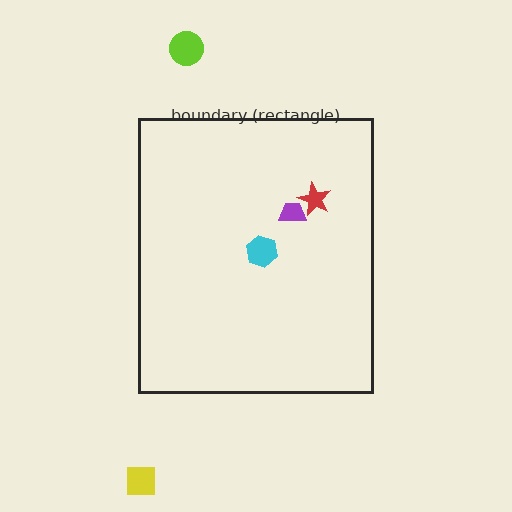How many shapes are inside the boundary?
3 inside, 2 outside.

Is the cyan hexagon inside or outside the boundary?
Inside.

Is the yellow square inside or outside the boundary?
Outside.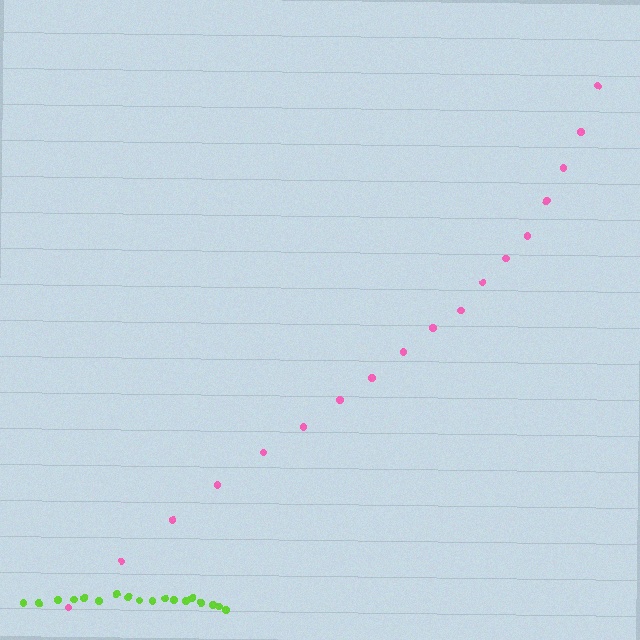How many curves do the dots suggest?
There are 2 distinct paths.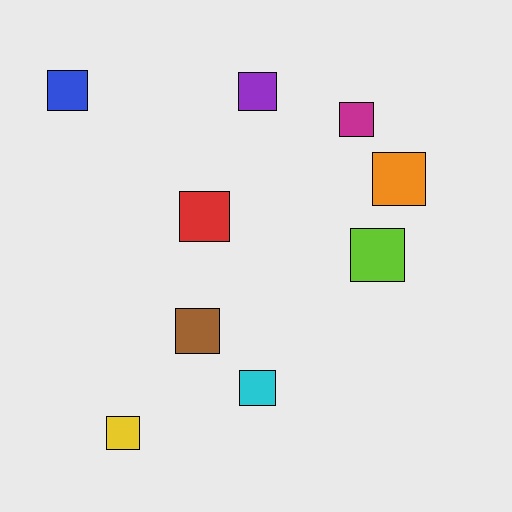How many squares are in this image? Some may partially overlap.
There are 9 squares.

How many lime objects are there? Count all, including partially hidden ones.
There is 1 lime object.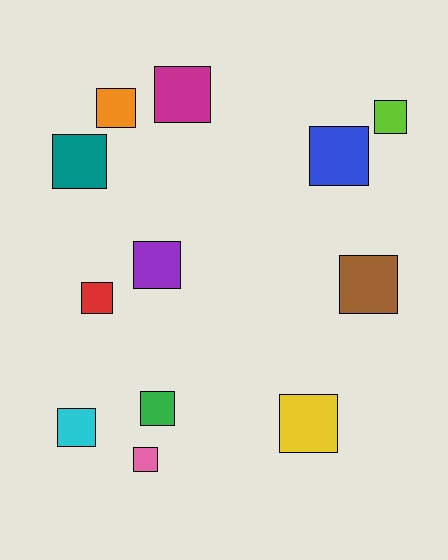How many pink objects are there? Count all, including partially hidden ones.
There is 1 pink object.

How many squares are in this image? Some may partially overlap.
There are 12 squares.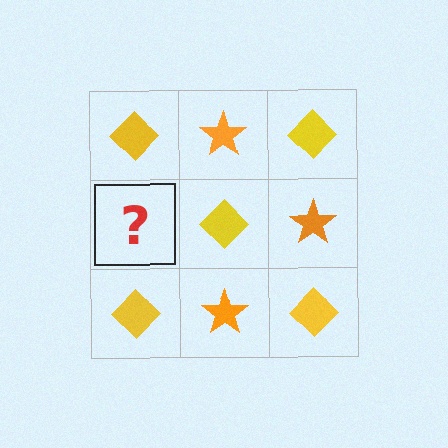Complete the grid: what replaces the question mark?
The question mark should be replaced with an orange star.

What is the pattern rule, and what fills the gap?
The rule is that it alternates yellow diamond and orange star in a checkerboard pattern. The gap should be filled with an orange star.